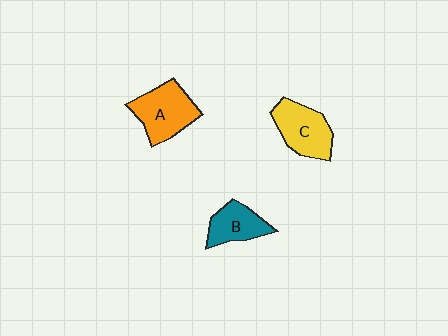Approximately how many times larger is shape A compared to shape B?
Approximately 1.4 times.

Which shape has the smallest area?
Shape B (teal).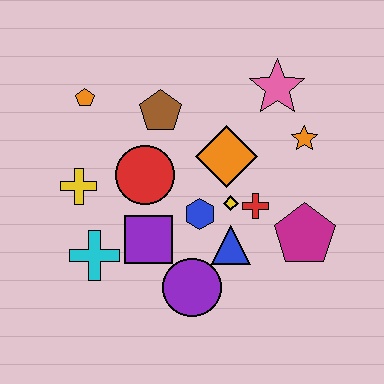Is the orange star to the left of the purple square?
No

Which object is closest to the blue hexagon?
The yellow diamond is closest to the blue hexagon.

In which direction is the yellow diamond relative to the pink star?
The yellow diamond is below the pink star.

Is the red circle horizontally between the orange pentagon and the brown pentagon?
Yes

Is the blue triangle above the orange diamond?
No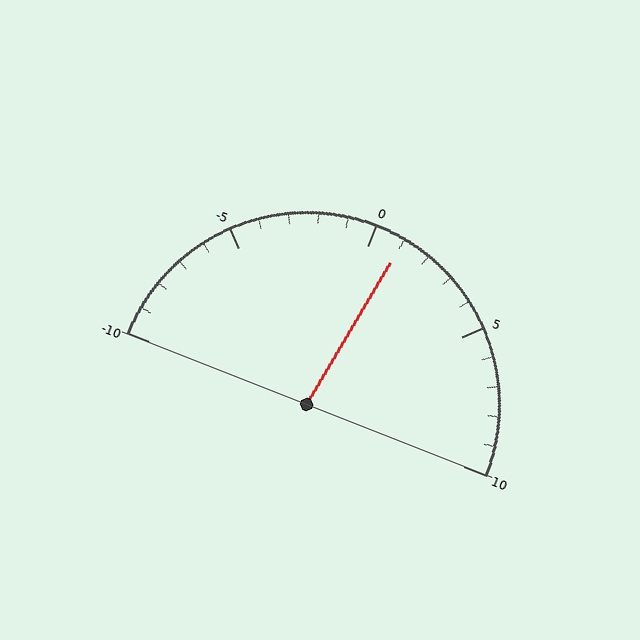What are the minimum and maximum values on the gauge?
The gauge ranges from -10 to 10.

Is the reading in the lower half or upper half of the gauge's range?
The reading is in the upper half of the range (-10 to 10).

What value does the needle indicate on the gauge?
The needle indicates approximately 1.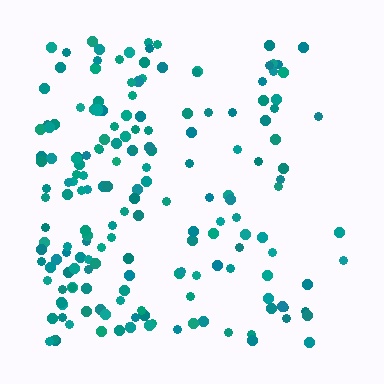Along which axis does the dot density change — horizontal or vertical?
Horizontal.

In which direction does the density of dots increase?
From right to left, with the left side densest.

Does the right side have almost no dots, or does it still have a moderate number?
Still a moderate number, just noticeably fewer than the left.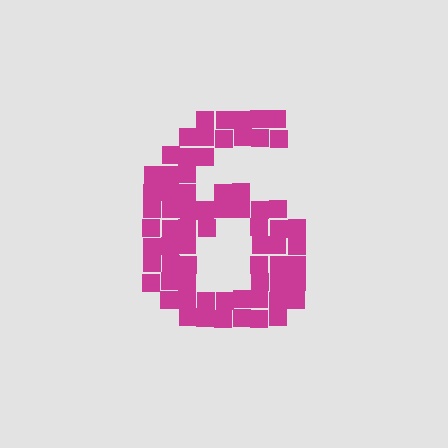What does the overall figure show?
The overall figure shows the digit 6.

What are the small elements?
The small elements are squares.